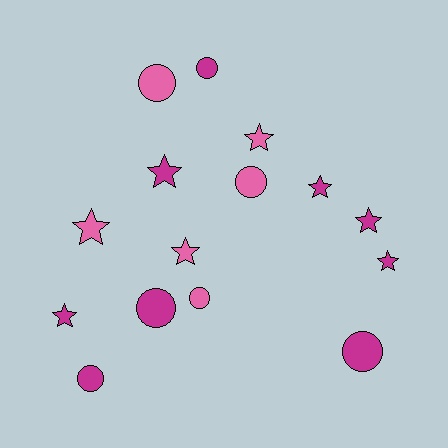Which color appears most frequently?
Magenta, with 9 objects.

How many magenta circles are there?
There are 4 magenta circles.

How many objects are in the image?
There are 15 objects.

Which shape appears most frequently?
Star, with 8 objects.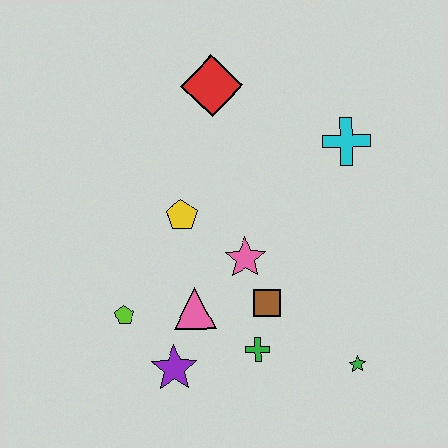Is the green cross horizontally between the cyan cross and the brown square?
No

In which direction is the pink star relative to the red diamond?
The pink star is below the red diamond.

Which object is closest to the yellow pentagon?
The pink star is closest to the yellow pentagon.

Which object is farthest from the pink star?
The red diamond is farthest from the pink star.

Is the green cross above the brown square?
No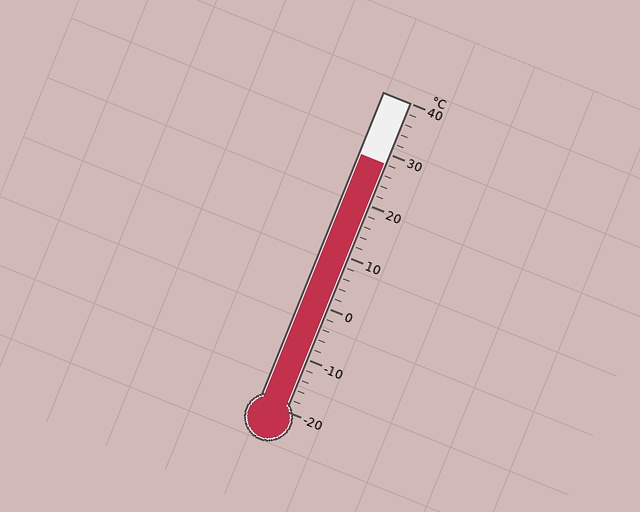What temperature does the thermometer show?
The thermometer shows approximately 28°C.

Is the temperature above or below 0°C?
The temperature is above 0°C.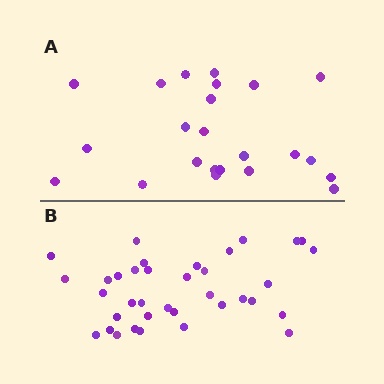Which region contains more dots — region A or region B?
Region B (the bottom region) has more dots.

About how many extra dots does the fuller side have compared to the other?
Region B has approximately 15 more dots than region A.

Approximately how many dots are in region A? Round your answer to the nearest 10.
About 20 dots. (The exact count is 23, which rounds to 20.)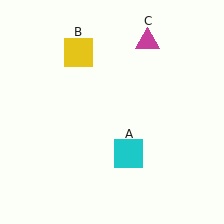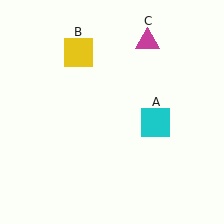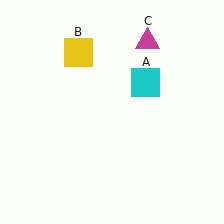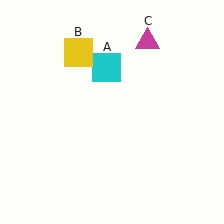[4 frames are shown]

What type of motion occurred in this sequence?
The cyan square (object A) rotated counterclockwise around the center of the scene.